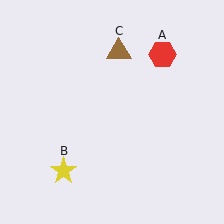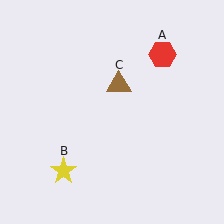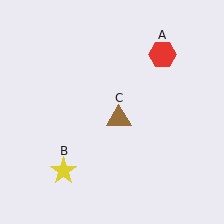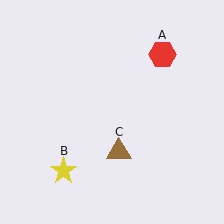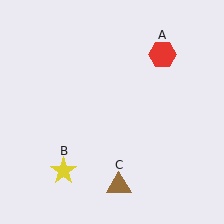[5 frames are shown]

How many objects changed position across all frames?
1 object changed position: brown triangle (object C).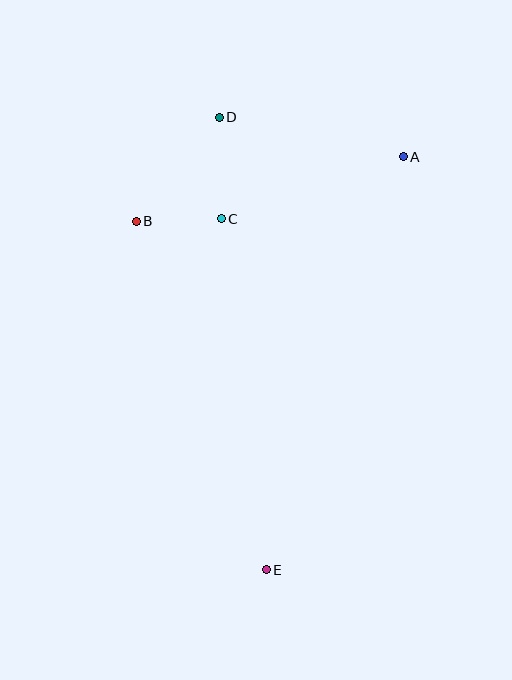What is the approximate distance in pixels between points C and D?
The distance between C and D is approximately 102 pixels.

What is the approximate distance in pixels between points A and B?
The distance between A and B is approximately 275 pixels.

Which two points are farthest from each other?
Points D and E are farthest from each other.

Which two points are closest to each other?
Points B and C are closest to each other.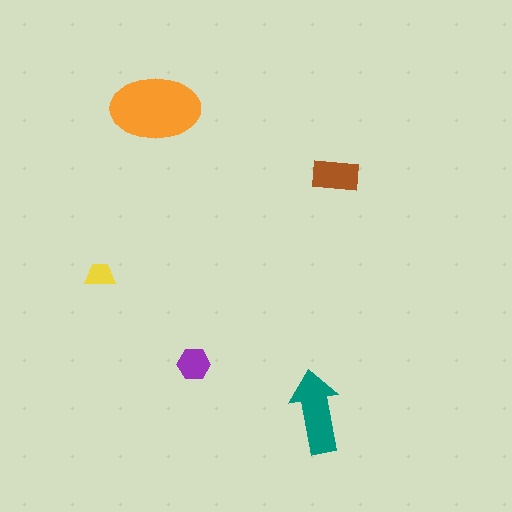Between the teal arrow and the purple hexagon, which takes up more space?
The teal arrow.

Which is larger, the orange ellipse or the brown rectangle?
The orange ellipse.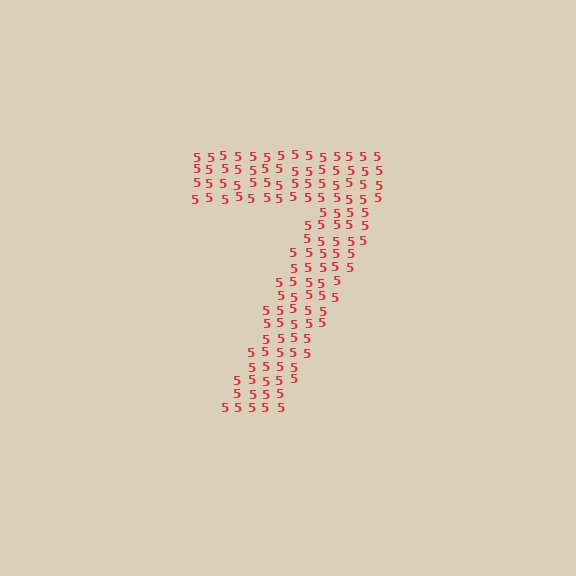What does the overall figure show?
The overall figure shows the digit 7.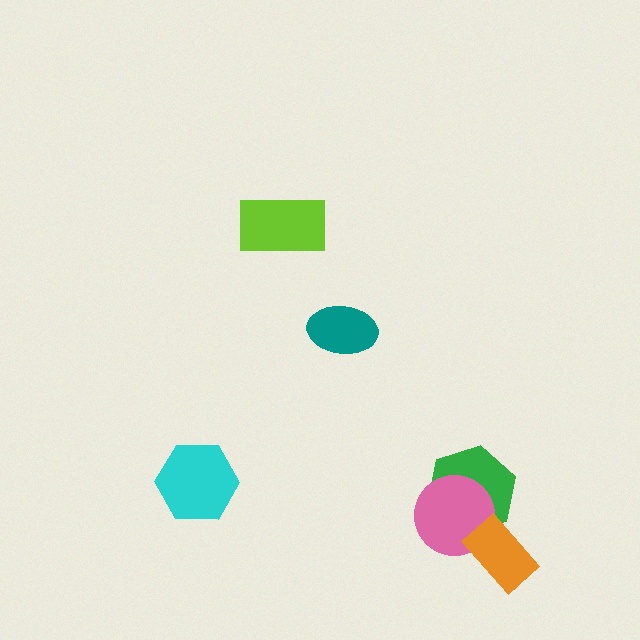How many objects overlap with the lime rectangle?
0 objects overlap with the lime rectangle.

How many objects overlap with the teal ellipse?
0 objects overlap with the teal ellipse.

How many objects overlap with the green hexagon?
2 objects overlap with the green hexagon.